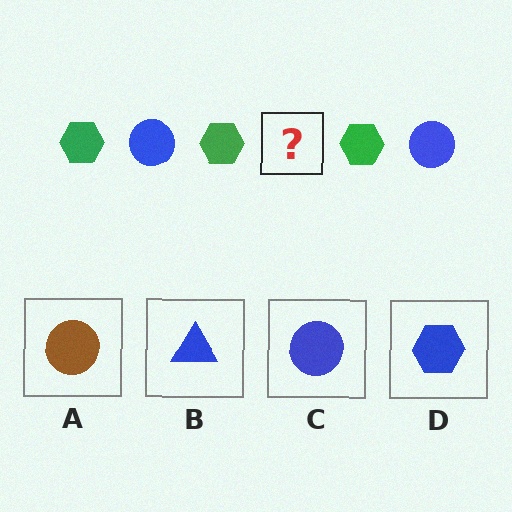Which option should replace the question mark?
Option C.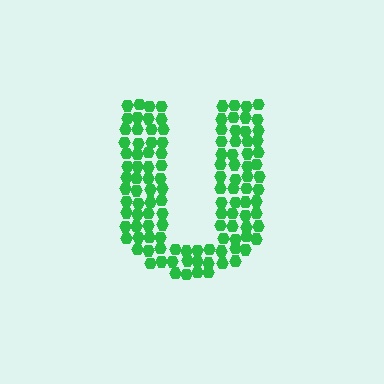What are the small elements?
The small elements are hexagons.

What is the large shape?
The large shape is the letter U.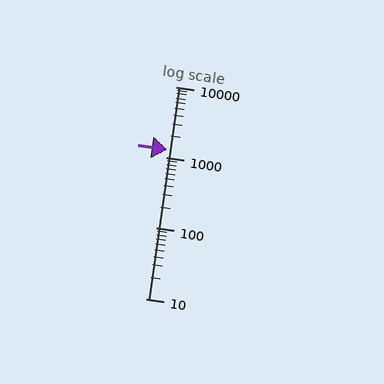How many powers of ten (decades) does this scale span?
The scale spans 3 decades, from 10 to 10000.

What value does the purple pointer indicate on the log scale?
The pointer indicates approximately 1300.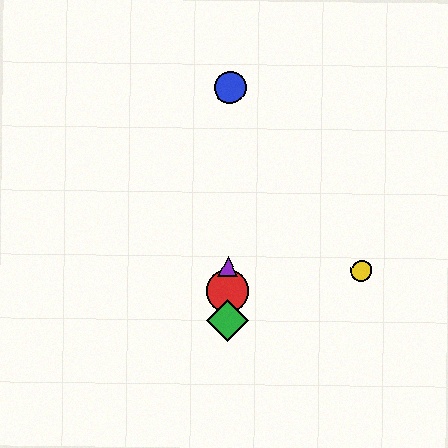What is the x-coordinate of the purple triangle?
The purple triangle is at x≈228.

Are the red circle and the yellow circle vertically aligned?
No, the red circle is at x≈228 and the yellow circle is at x≈362.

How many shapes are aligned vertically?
4 shapes (the red circle, the blue circle, the green diamond, the purple triangle) are aligned vertically.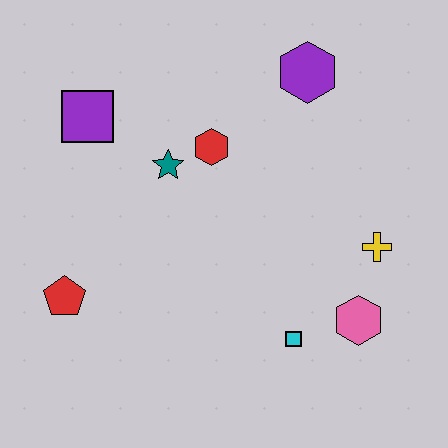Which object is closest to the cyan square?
The pink hexagon is closest to the cyan square.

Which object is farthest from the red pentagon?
The purple hexagon is farthest from the red pentagon.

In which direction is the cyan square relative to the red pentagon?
The cyan square is to the right of the red pentagon.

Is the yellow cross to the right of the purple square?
Yes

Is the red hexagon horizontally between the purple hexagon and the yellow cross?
No